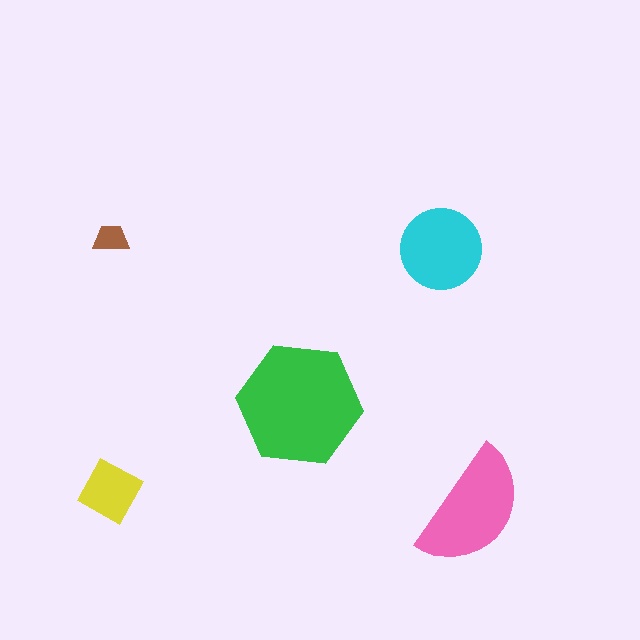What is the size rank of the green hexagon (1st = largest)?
1st.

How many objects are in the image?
There are 5 objects in the image.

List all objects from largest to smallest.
The green hexagon, the pink semicircle, the cyan circle, the yellow square, the brown trapezoid.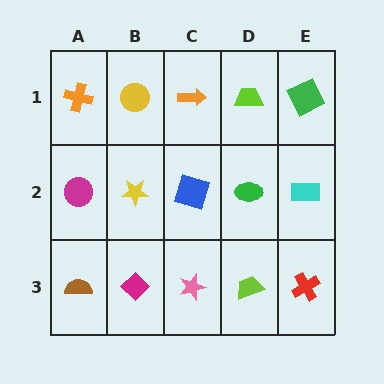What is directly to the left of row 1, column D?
An orange arrow.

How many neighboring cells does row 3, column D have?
3.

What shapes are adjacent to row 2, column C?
An orange arrow (row 1, column C), a pink star (row 3, column C), a yellow star (row 2, column B), a green ellipse (row 2, column D).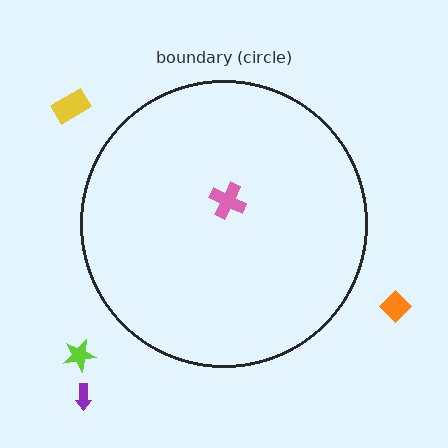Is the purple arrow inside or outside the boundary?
Outside.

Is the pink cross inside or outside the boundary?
Inside.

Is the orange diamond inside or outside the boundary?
Outside.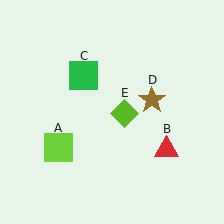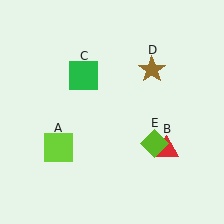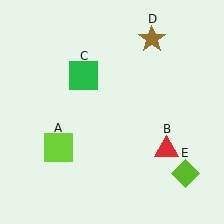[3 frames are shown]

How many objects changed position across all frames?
2 objects changed position: brown star (object D), lime diamond (object E).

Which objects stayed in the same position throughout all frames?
Lime square (object A) and red triangle (object B) and green square (object C) remained stationary.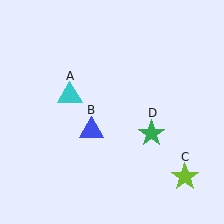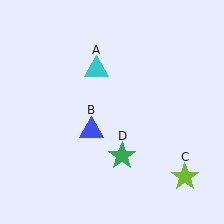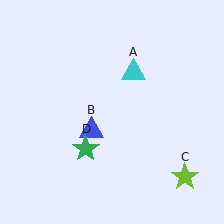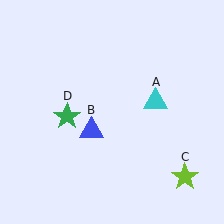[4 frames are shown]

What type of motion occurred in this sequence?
The cyan triangle (object A), green star (object D) rotated clockwise around the center of the scene.